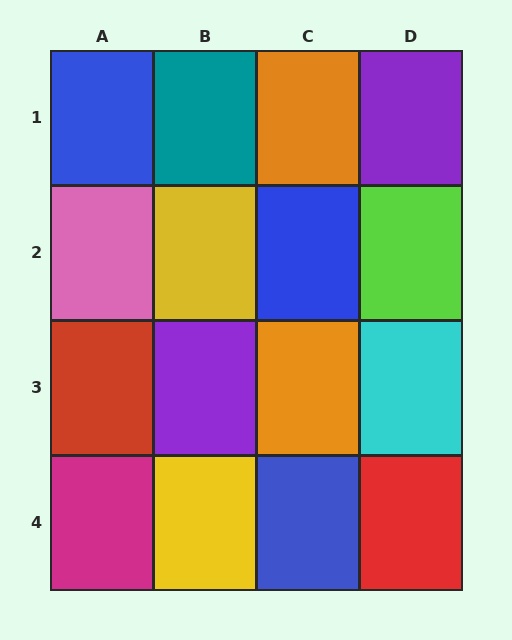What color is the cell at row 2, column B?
Yellow.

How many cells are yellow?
2 cells are yellow.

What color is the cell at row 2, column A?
Pink.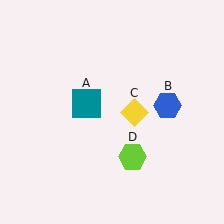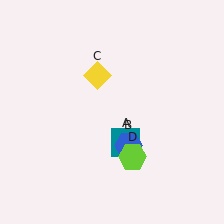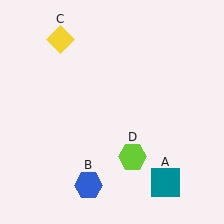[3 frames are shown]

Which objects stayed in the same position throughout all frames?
Lime hexagon (object D) remained stationary.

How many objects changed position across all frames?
3 objects changed position: teal square (object A), blue hexagon (object B), yellow diamond (object C).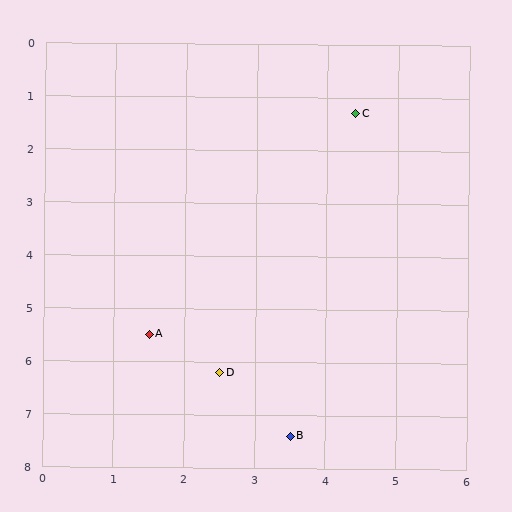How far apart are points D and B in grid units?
Points D and B are about 1.6 grid units apart.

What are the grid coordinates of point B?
Point B is at approximately (3.5, 7.4).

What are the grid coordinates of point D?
Point D is at approximately (2.5, 6.2).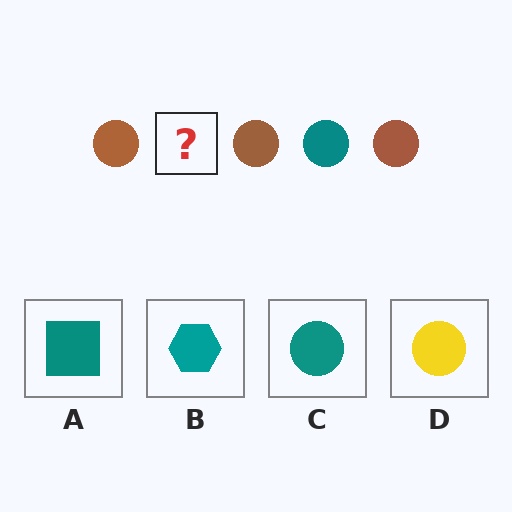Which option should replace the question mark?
Option C.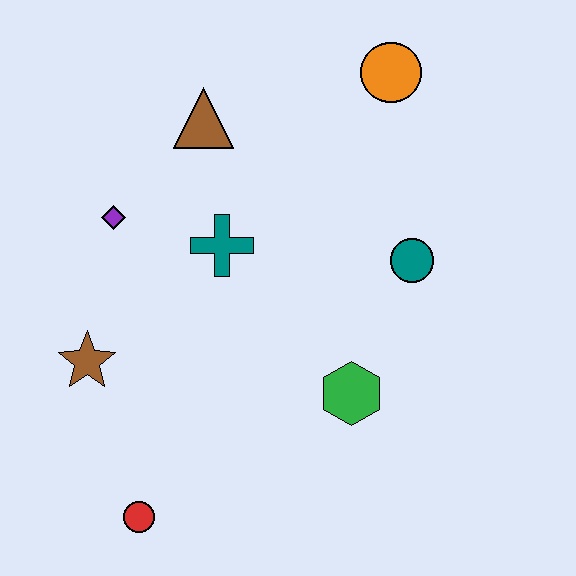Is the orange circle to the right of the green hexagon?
Yes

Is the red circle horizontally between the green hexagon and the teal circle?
No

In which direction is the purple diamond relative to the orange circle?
The purple diamond is to the left of the orange circle.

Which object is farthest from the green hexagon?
The orange circle is farthest from the green hexagon.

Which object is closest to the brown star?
The purple diamond is closest to the brown star.